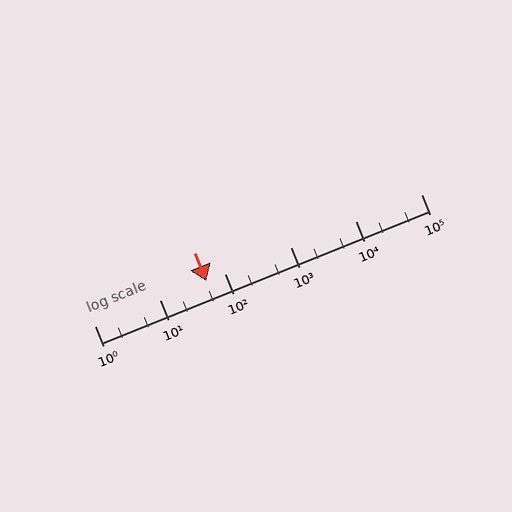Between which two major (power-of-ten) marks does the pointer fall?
The pointer is between 10 and 100.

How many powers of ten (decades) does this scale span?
The scale spans 5 decades, from 1 to 100000.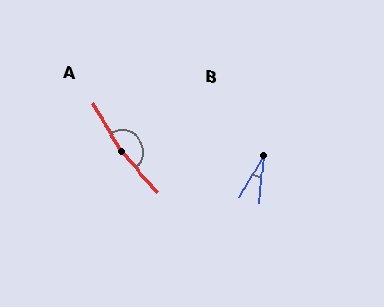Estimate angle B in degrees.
Approximately 24 degrees.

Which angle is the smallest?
B, at approximately 24 degrees.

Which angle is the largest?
A, at approximately 169 degrees.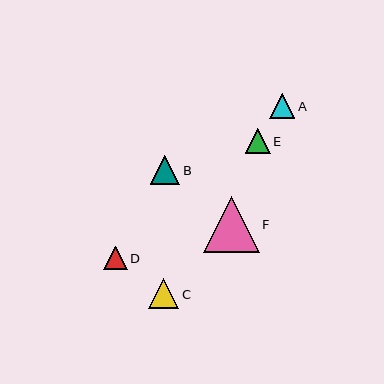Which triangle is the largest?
Triangle F is the largest with a size of approximately 56 pixels.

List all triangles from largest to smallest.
From largest to smallest: F, C, B, E, A, D.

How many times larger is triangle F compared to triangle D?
Triangle F is approximately 2.4 times the size of triangle D.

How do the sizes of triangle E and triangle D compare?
Triangle E and triangle D are approximately the same size.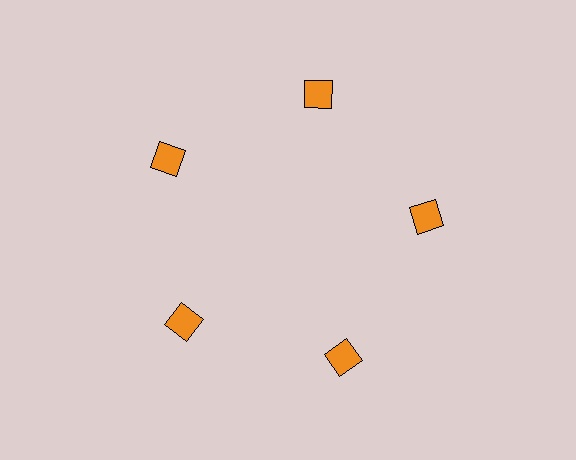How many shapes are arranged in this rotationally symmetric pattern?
There are 5 shapes, arranged in 5 groups of 1.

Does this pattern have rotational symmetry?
Yes, this pattern has 5-fold rotational symmetry. It looks the same after rotating 72 degrees around the center.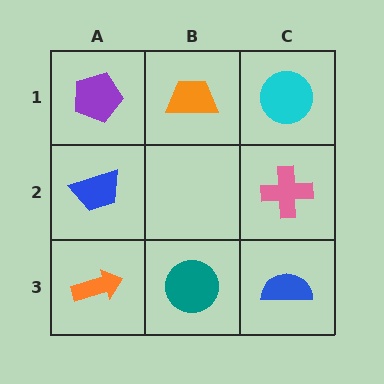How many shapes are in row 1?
3 shapes.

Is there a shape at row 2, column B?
No, that cell is empty.